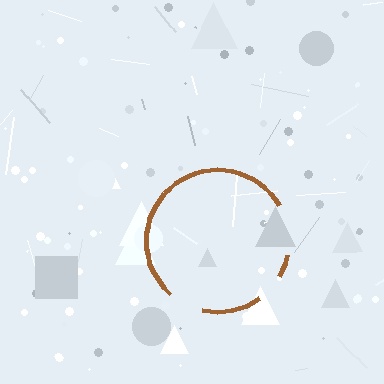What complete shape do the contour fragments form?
The contour fragments form a circle.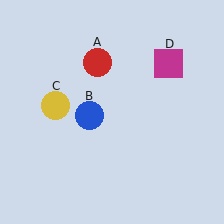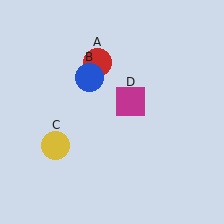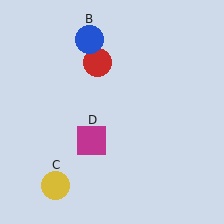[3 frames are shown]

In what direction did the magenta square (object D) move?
The magenta square (object D) moved down and to the left.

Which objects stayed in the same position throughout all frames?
Red circle (object A) remained stationary.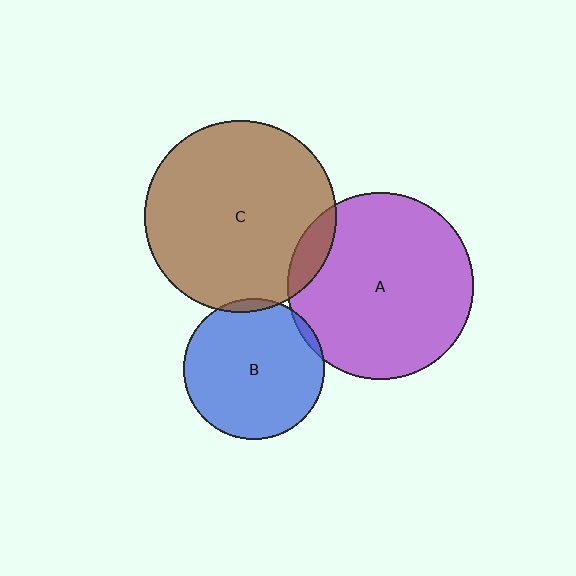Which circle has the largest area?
Circle C (brown).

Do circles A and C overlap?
Yes.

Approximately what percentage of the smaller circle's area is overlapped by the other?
Approximately 10%.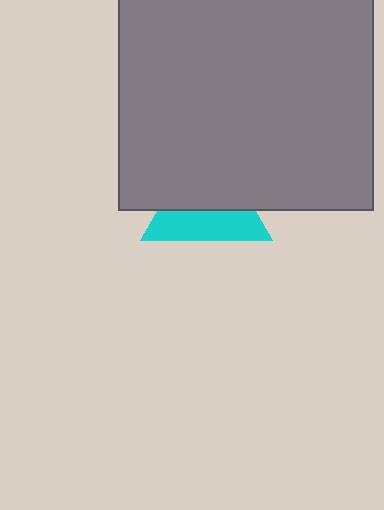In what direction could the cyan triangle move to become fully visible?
The cyan triangle could move down. That would shift it out from behind the gray square entirely.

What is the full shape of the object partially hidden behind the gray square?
The partially hidden object is a cyan triangle.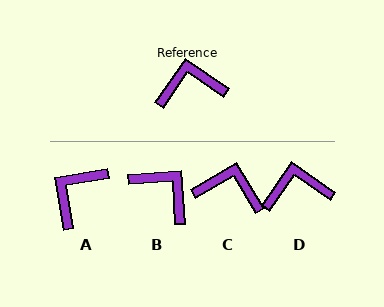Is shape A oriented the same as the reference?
No, it is off by about 44 degrees.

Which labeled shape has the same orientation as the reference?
D.